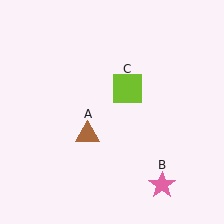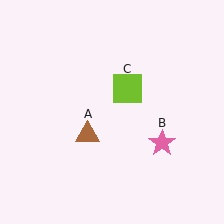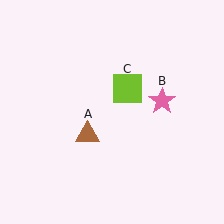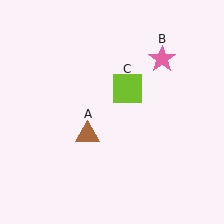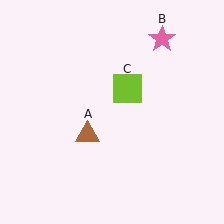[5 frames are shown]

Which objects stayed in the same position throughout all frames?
Brown triangle (object A) and lime square (object C) remained stationary.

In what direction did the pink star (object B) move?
The pink star (object B) moved up.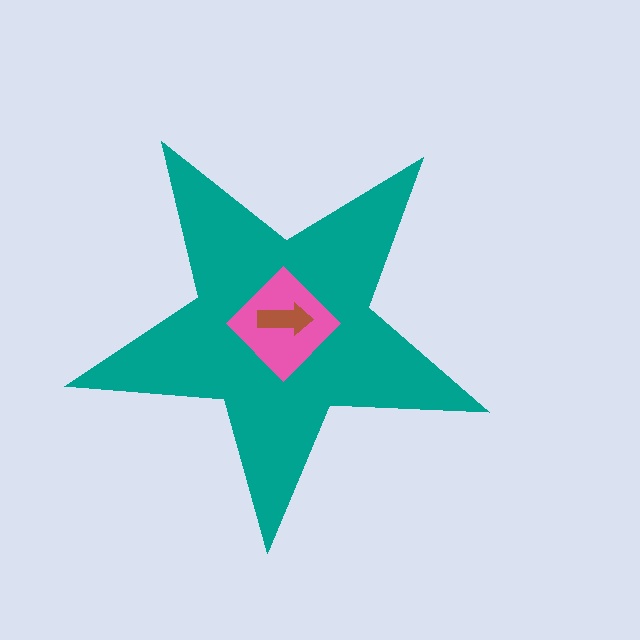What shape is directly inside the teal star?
The pink diamond.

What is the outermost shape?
The teal star.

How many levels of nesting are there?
3.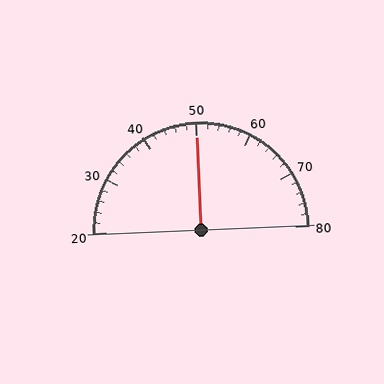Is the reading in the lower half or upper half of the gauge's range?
The reading is in the upper half of the range (20 to 80).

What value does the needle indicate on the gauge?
The needle indicates approximately 50.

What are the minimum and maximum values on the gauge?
The gauge ranges from 20 to 80.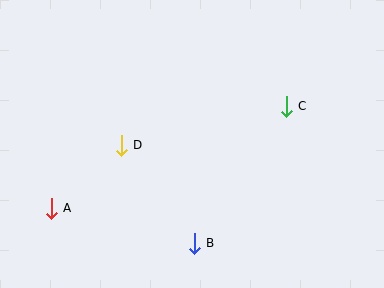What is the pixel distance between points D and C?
The distance between D and C is 169 pixels.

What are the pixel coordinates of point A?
Point A is at (51, 208).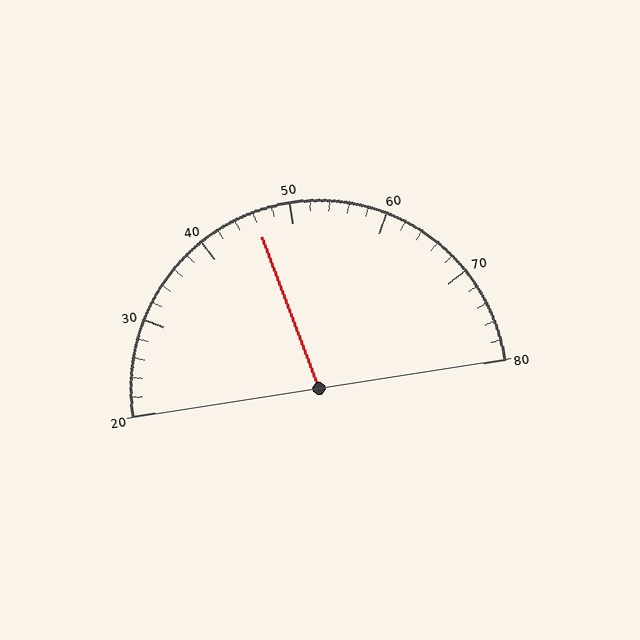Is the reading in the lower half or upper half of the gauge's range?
The reading is in the lower half of the range (20 to 80).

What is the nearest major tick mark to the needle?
The nearest major tick mark is 50.